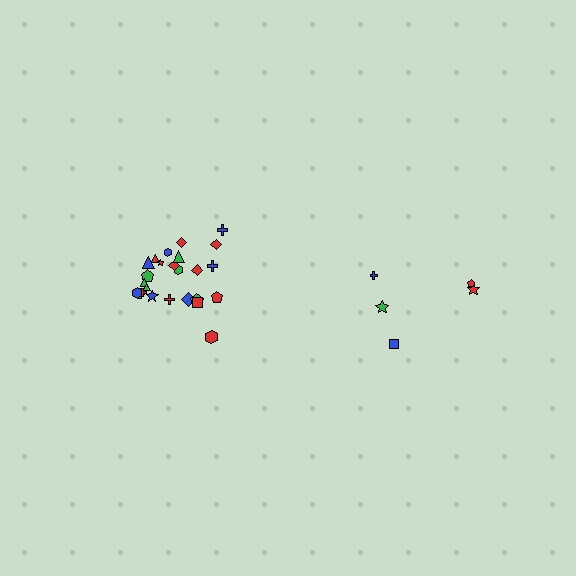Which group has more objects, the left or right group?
The left group.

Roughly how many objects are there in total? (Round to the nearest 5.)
Roughly 30 objects in total.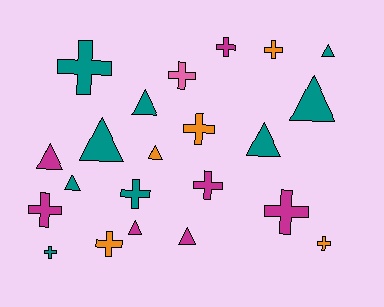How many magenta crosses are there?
There are 4 magenta crosses.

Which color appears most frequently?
Teal, with 9 objects.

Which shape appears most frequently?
Cross, with 12 objects.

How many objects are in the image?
There are 22 objects.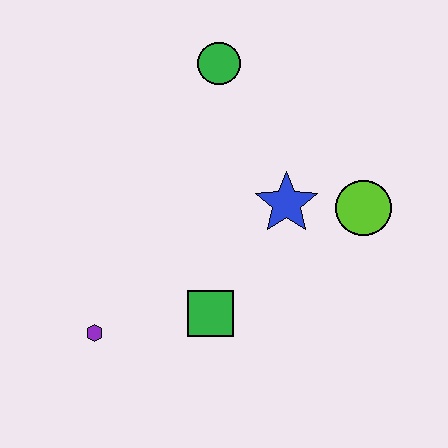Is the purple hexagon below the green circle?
Yes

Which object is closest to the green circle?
The blue star is closest to the green circle.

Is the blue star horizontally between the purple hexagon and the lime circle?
Yes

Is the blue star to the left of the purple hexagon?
No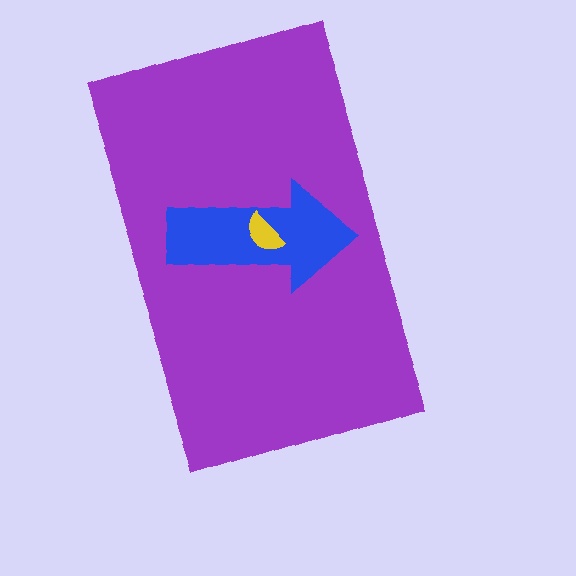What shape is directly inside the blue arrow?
The yellow semicircle.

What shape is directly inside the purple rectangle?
The blue arrow.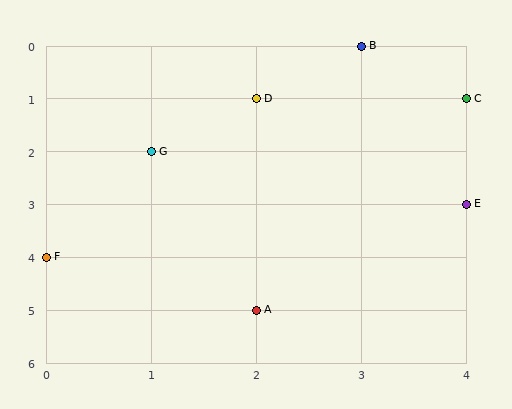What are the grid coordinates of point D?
Point D is at grid coordinates (2, 1).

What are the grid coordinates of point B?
Point B is at grid coordinates (3, 0).